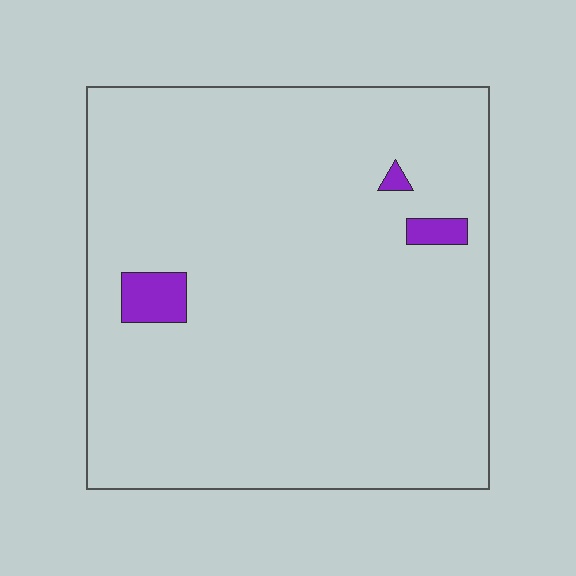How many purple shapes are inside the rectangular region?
3.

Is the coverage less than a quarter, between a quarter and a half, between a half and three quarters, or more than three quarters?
Less than a quarter.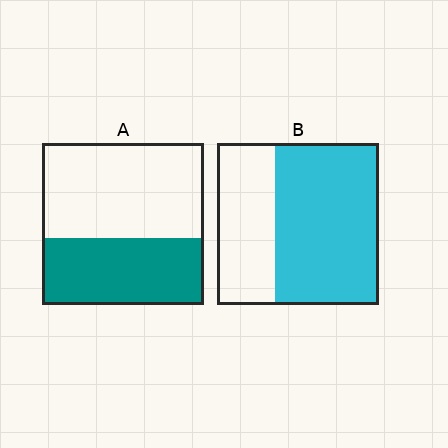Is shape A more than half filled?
No.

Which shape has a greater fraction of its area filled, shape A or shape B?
Shape B.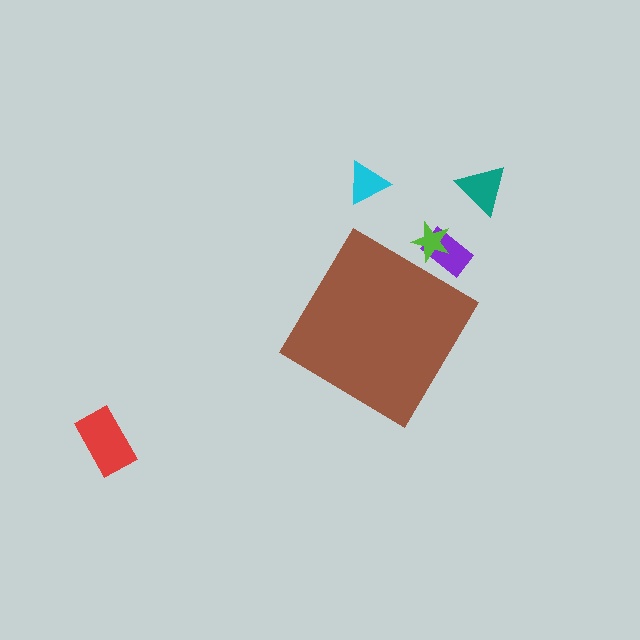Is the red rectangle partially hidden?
No, the red rectangle is fully visible.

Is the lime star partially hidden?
Yes, the lime star is partially hidden behind the brown diamond.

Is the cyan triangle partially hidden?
No, the cyan triangle is fully visible.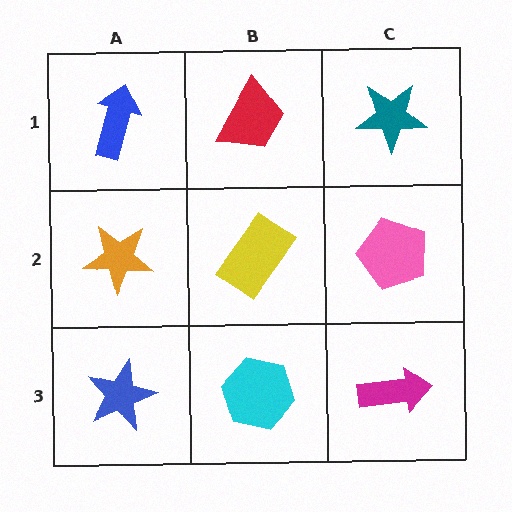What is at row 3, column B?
A cyan hexagon.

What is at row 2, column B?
A yellow rectangle.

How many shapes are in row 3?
3 shapes.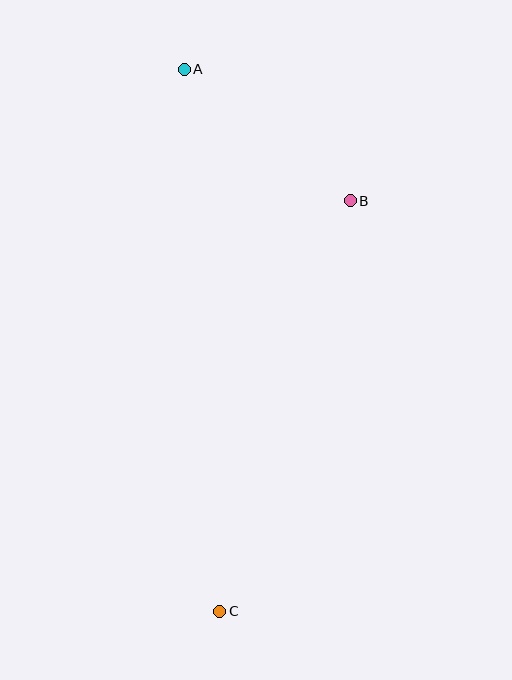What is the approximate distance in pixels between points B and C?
The distance between B and C is approximately 431 pixels.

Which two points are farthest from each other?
Points A and C are farthest from each other.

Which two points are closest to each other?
Points A and B are closest to each other.